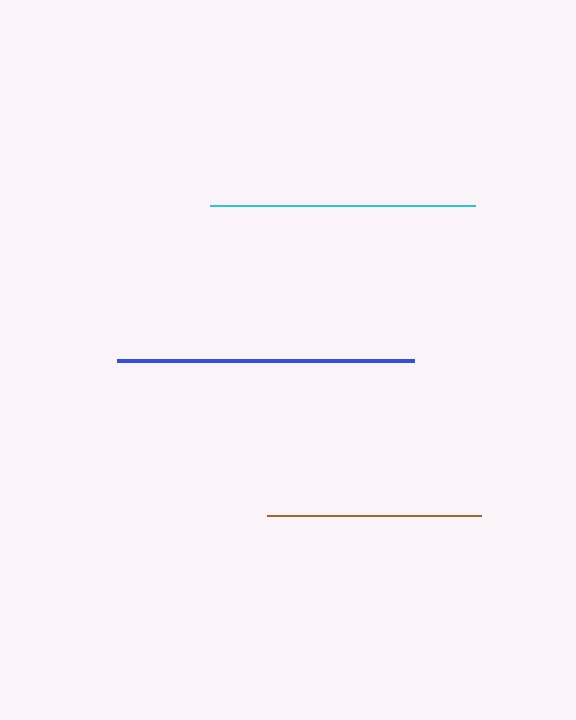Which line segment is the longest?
The blue line is the longest at approximately 298 pixels.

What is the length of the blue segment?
The blue segment is approximately 298 pixels long.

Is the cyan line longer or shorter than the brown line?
The cyan line is longer than the brown line.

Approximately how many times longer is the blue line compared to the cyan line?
The blue line is approximately 1.1 times the length of the cyan line.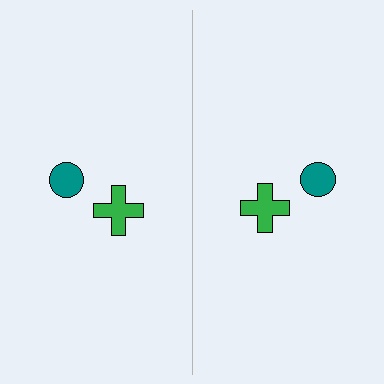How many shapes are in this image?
There are 4 shapes in this image.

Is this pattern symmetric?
Yes, this pattern has bilateral (reflection) symmetry.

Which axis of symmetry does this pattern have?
The pattern has a vertical axis of symmetry running through the center of the image.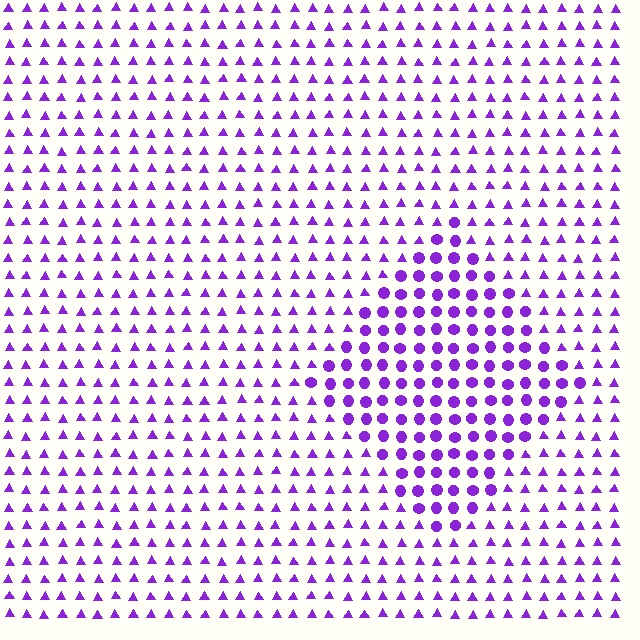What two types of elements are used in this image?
The image uses circles inside the diamond region and triangles outside it.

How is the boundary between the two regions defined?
The boundary is defined by a change in element shape: circles inside vs. triangles outside. All elements share the same color and spacing.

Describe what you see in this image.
The image is filled with small purple elements arranged in a uniform grid. A diamond-shaped region contains circles, while the surrounding area contains triangles. The boundary is defined purely by the change in element shape.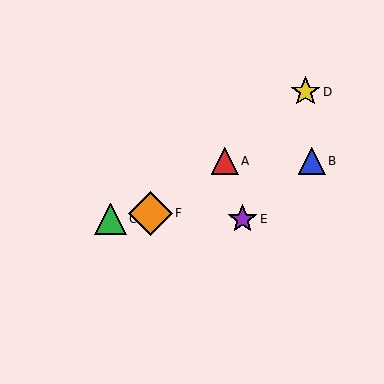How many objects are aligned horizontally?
2 objects (A, B) are aligned horizontally.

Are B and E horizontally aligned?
No, B is at y≈161 and E is at y≈219.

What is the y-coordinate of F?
Object F is at y≈213.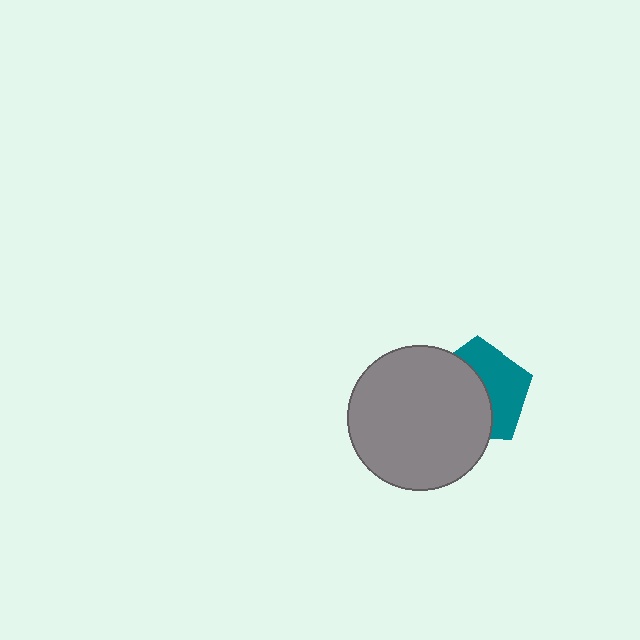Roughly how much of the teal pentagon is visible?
About half of it is visible (roughly 46%).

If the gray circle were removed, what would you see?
You would see the complete teal pentagon.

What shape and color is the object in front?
The object in front is a gray circle.